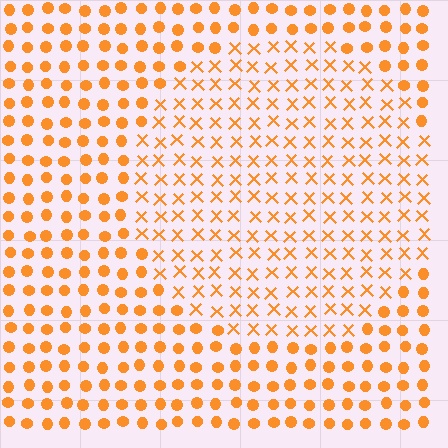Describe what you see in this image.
The image is filled with small orange elements arranged in a uniform grid. A circle-shaped region contains X marks, while the surrounding area contains circles. The boundary is defined purely by the change in element shape.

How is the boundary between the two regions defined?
The boundary is defined by a change in element shape: X marks inside vs. circles outside. All elements share the same color and spacing.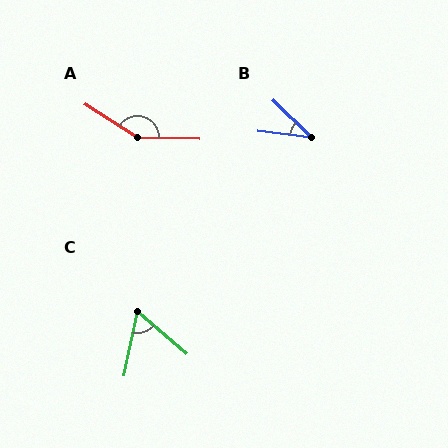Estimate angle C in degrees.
Approximately 61 degrees.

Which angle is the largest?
A, at approximately 149 degrees.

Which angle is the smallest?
B, at approximately 38 degrees.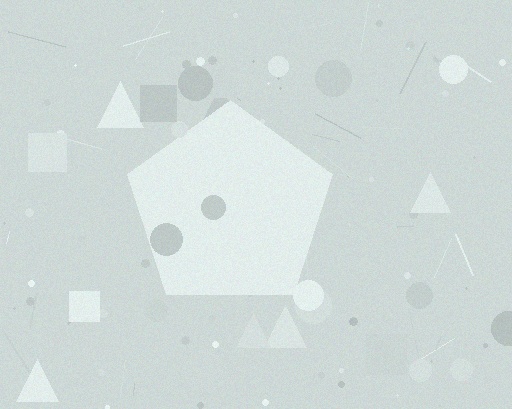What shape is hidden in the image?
A pentagon is hidden in the image.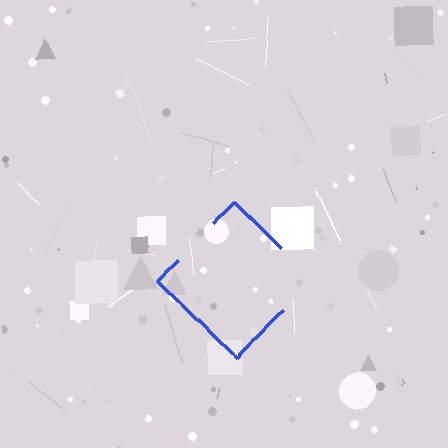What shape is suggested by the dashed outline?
The dashed outline suggests a diamond.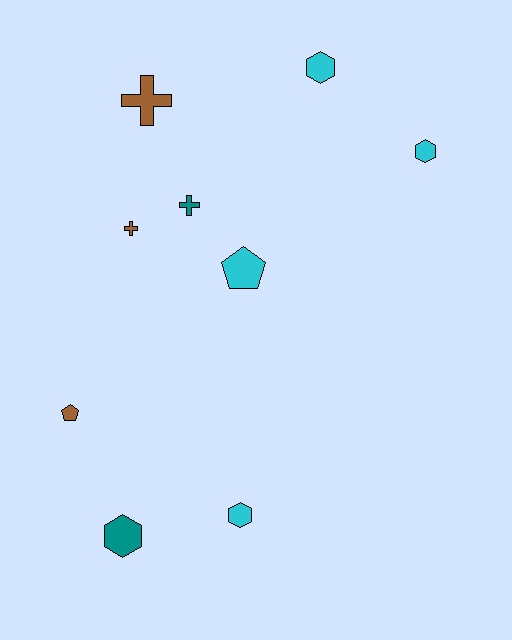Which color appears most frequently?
Cyan, with 4 objects.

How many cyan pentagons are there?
There is 1 cyan pentagon.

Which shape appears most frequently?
Hexagon, with 4 objects.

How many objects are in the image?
There are 9 objects.